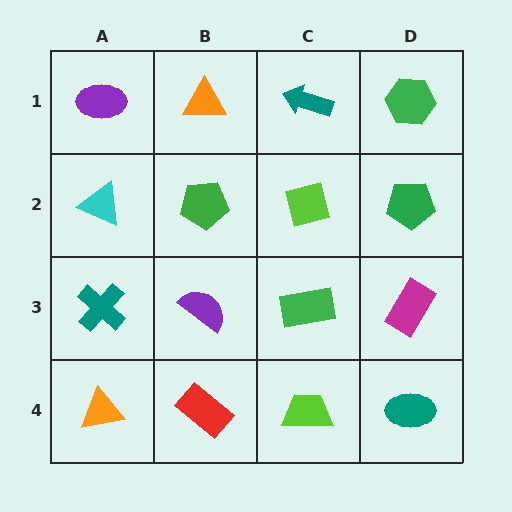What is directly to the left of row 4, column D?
A lime trapezoid.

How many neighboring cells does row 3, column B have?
4.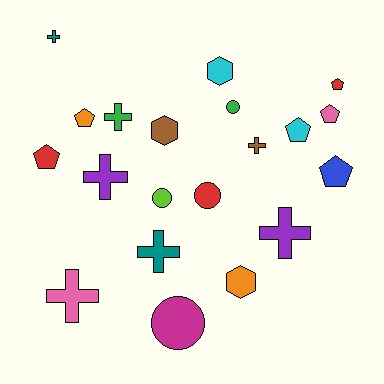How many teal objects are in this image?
There are 2 teal objects.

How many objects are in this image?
There are 20 objects.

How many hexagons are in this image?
There are 3 hexagons.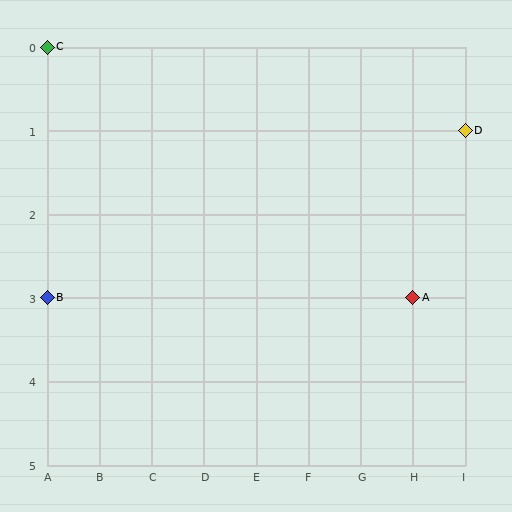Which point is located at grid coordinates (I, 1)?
Point D is at (I, 1).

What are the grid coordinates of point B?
Point B is at grid coordinates (A, 3).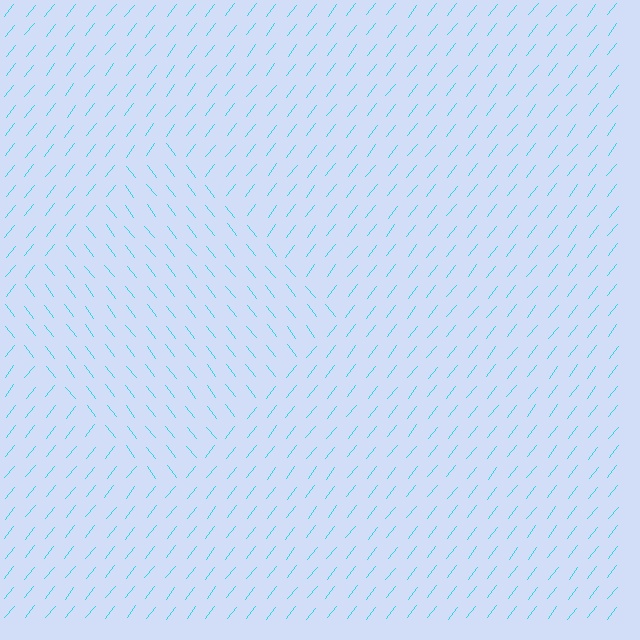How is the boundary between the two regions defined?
The boundary is defined purely by a change in line orientation (approximately 76 degrees difference). All lines are the same color and thickness.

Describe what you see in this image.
The image is filled with small cyan line segments. A diamond region in the image has lines oriented differently from the surrounding lines, creating a visible texture boundary.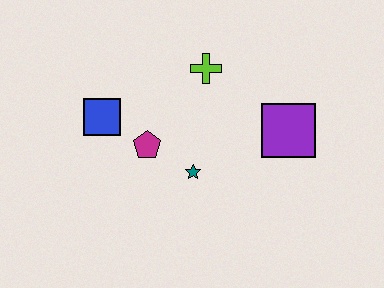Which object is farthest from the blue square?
The purple square is farthest from the blue square.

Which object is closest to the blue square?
The magenta pentagon is closest to the blue square.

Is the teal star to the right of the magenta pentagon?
Yes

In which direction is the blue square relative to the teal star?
The blue square is to the left of the teal star.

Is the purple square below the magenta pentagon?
No